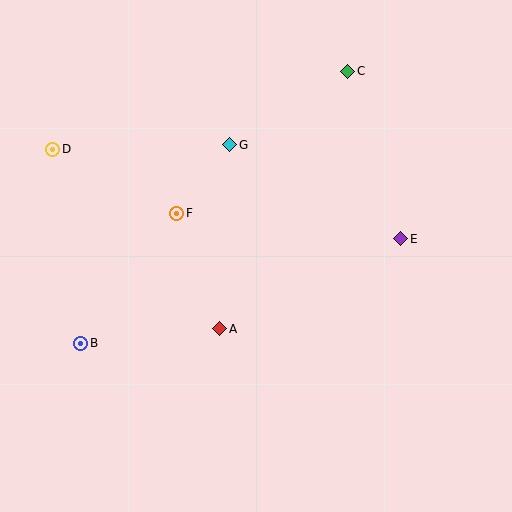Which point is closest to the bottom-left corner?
Point B is closest to the bottom-left corner.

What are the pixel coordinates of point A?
Point A is at (220, 329).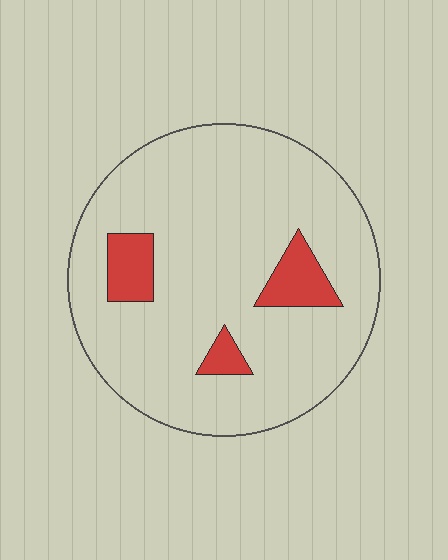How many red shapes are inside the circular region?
3.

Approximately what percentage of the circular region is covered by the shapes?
Approximately 10%.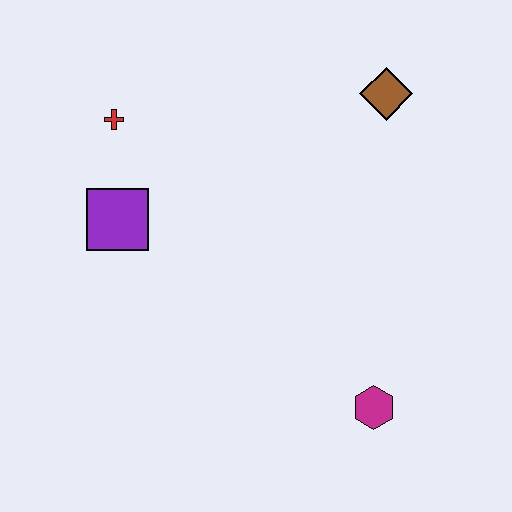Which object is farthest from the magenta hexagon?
The red cross is farthest from the magenta hexagon.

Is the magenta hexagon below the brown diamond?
Yes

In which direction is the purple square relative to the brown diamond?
The purple square is to the left of the brown diamond.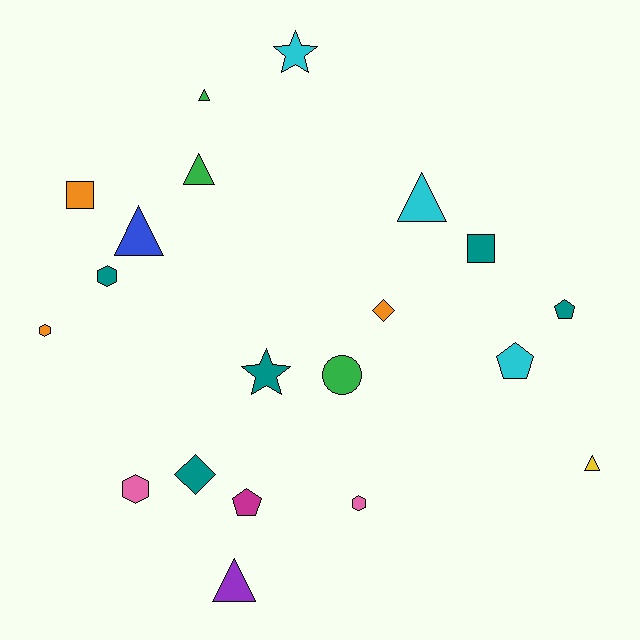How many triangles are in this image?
There are 6 triangles.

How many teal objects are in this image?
There are 5 teal objects.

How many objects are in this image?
There are 20 objects.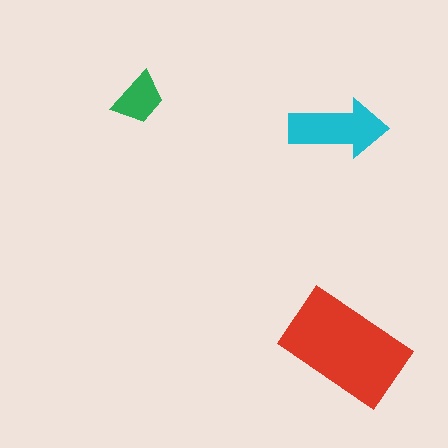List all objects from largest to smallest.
The red rectangle, the cyan arrow, the green trapezoid.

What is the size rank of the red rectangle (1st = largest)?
1st.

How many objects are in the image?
There are 3 objects in the image.